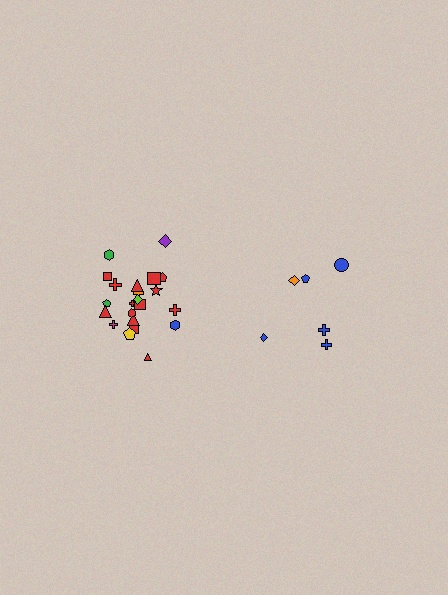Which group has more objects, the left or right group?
The left group.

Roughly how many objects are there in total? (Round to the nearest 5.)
Roughly 30 objects in total.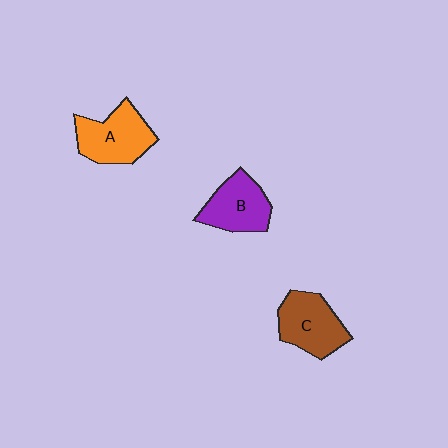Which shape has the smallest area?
Shape B (purple).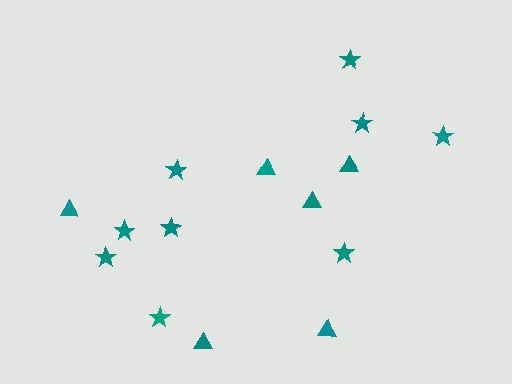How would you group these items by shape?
There are 2 groups: one group of stars (9) and one group of triangles (6).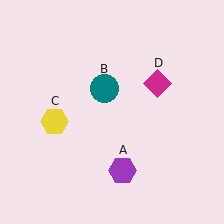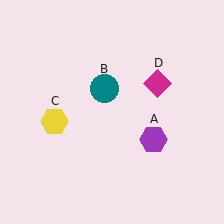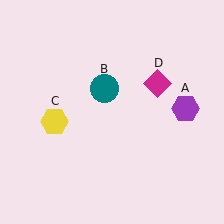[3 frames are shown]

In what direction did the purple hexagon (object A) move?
The purple hexagon (object A) moved up and to the right.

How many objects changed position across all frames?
1 object changed position: purple hexagon (object A).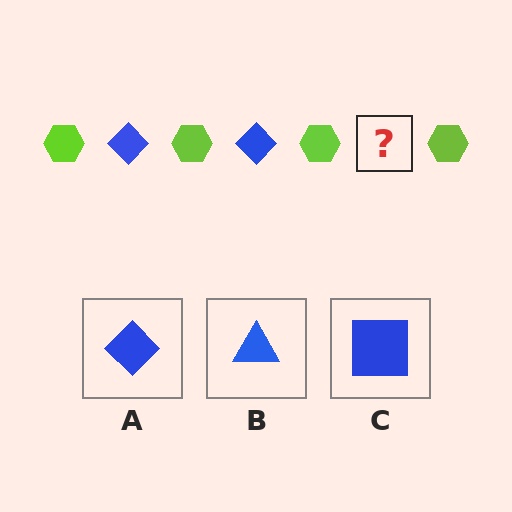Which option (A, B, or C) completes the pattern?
A.